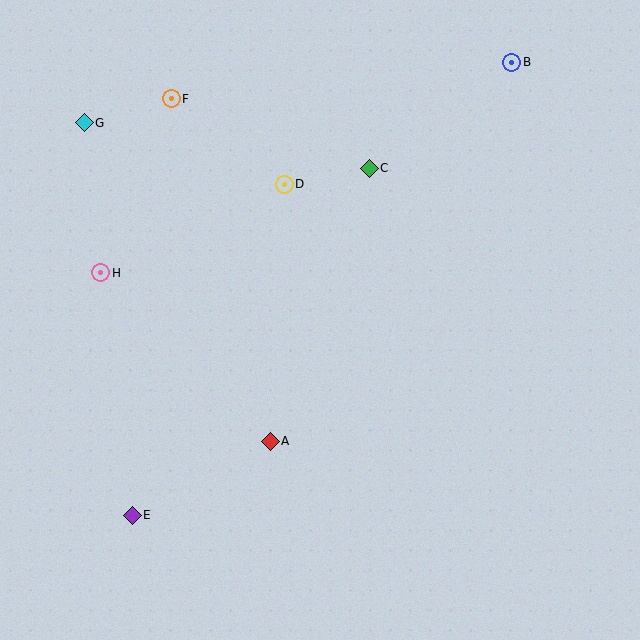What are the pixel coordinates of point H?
Point H is at (101, 273).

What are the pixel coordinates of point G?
Point G is at (84, 123).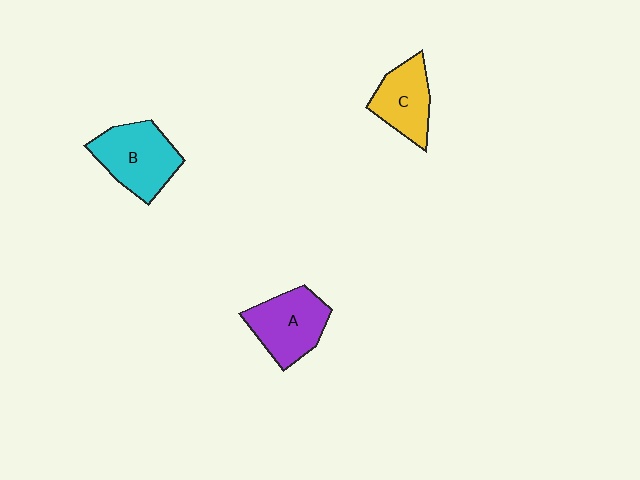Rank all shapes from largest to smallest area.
From largest to smallest: B (cyan), A (purple), C (yellow).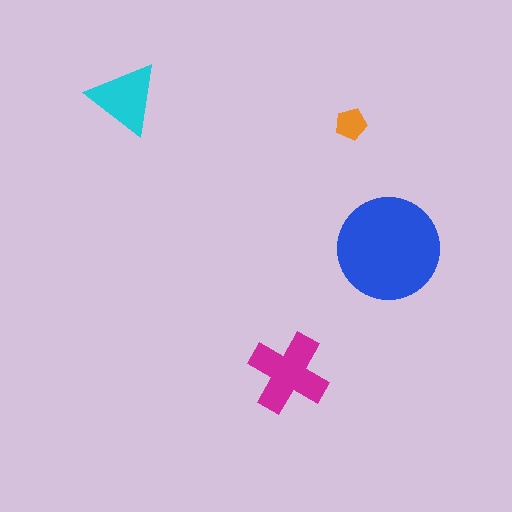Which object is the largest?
The blue circle.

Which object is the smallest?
The orange pentagon.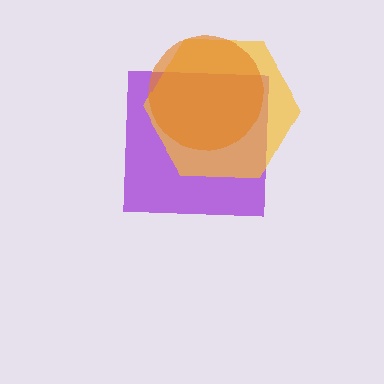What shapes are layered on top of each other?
The layered shapes are: a purple square, a yellow hexagon, an orange circle.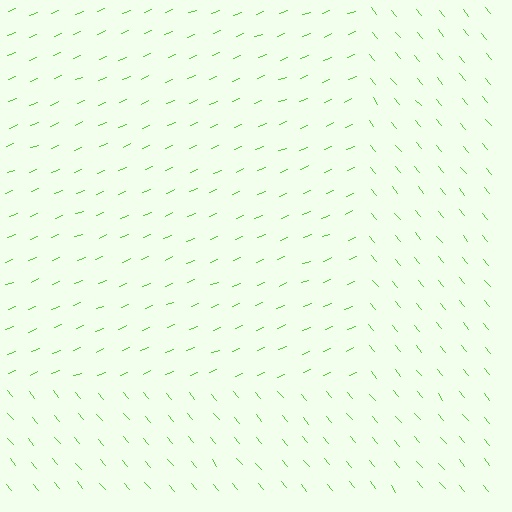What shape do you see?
I see a rectangle.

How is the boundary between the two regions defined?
The boundary is defined purely by a change in line orientation (approximately 73 degrees difference). All lines are the same color and thickness.